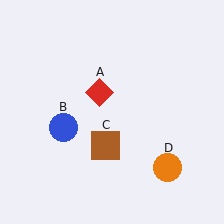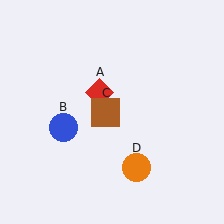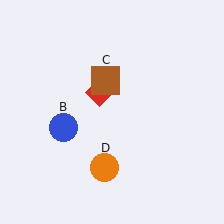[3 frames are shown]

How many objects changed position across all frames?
2 objects changed position: brown square (object C), orange circle (object D).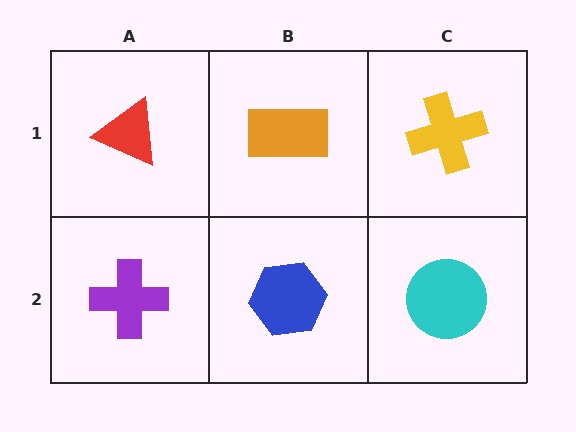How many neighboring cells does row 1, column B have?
3.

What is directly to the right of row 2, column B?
A cyan circle.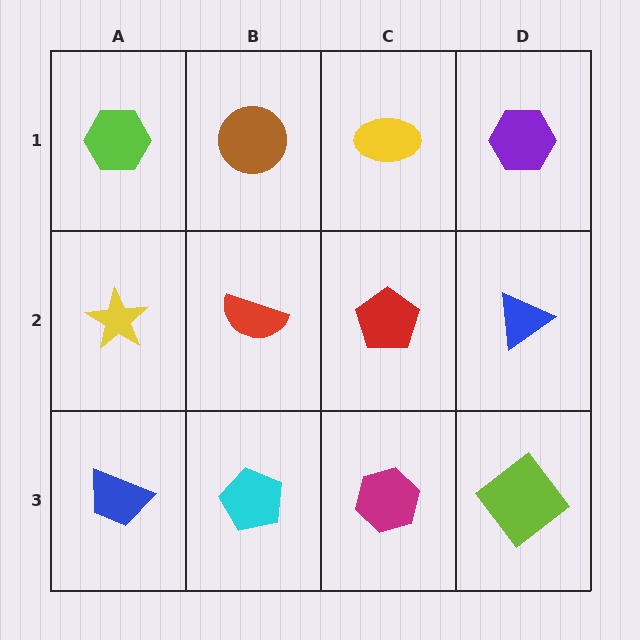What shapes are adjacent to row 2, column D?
A purple hexagon (row 1, column D), a lime diamond (row 3, column D), a red pentagon (row 2, column C).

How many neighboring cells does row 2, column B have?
4.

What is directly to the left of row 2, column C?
A red semicircle.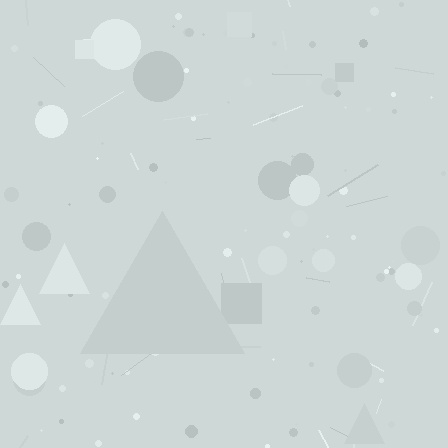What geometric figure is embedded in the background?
A triangle is embedded in the background.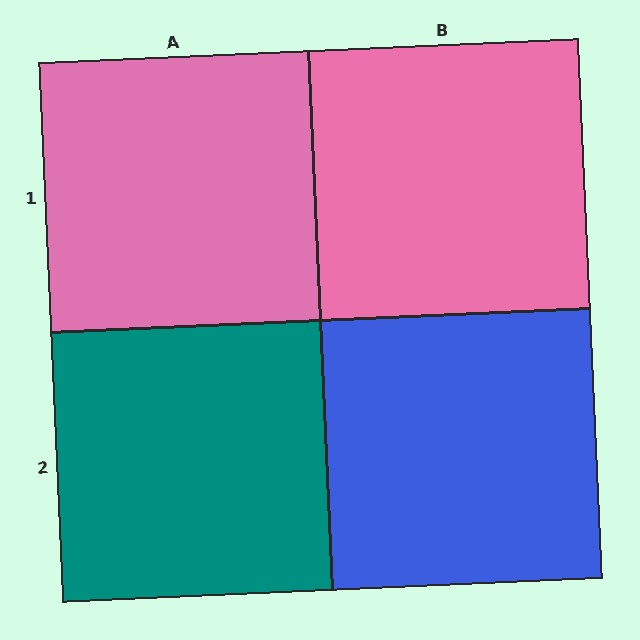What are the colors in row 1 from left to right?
Pink, pink.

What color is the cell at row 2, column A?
Teal.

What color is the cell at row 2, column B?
Blue.